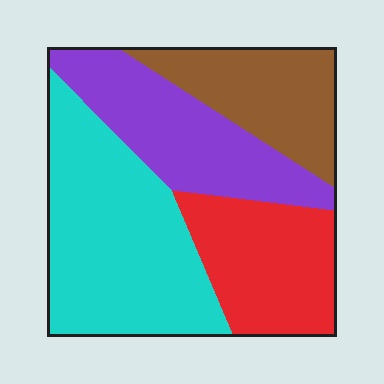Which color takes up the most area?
Cyan, at roughly 35%.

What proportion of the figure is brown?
Brown takes up about one fifth (1/5) of the figure.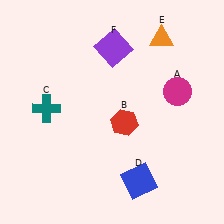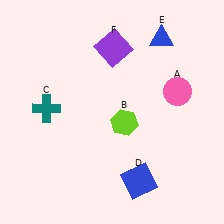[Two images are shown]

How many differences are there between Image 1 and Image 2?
There are 3 differences between the two images.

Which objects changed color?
A changed from magenta to pink. B changed from red to lime. E changed from orange to blue.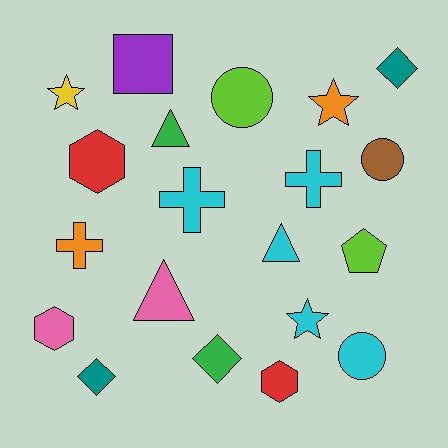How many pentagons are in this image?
There is 1 pentagon.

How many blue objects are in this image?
There are no blue objects.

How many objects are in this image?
There are 20 objects.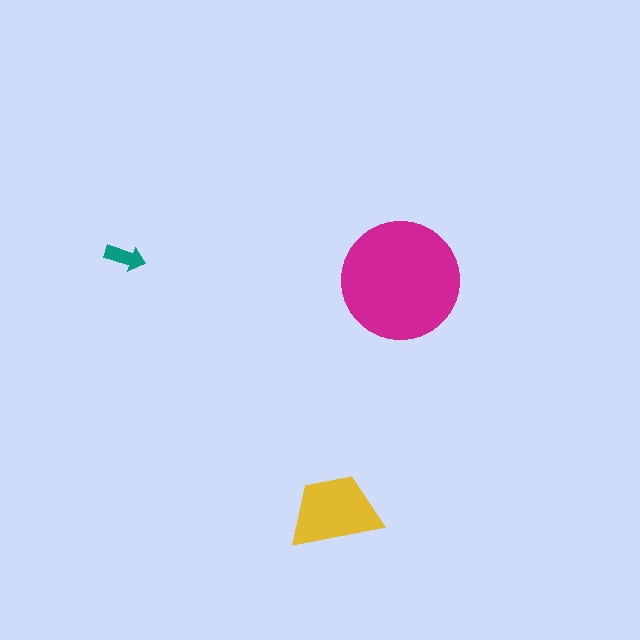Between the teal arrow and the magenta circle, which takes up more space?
The magenta circle.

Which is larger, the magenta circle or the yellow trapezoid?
The magenta circle.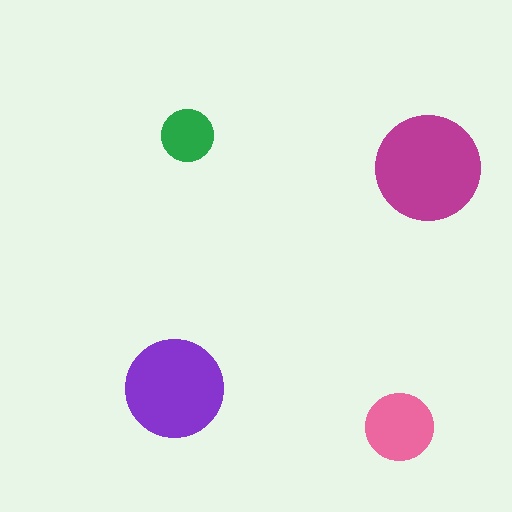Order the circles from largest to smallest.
the magenta one, the purple one, the pink one, the green one.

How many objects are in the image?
There are 4 objects in the image.